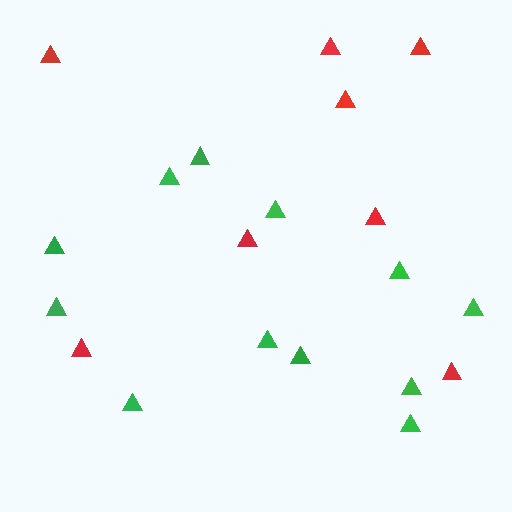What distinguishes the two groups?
There are 2 groups: one group of red triangles (8) and one group of green triangles (12).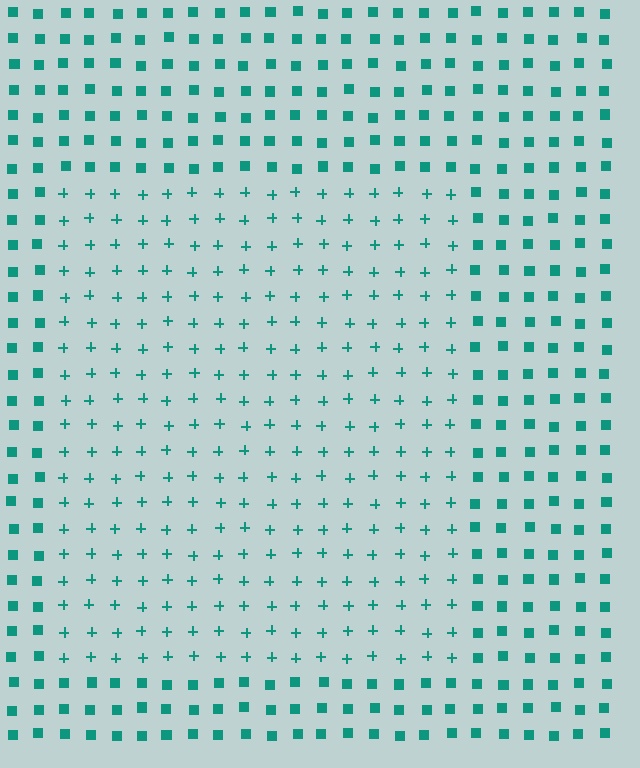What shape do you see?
I see a rectangle.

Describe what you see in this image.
The image is filled with small teal elements arranged in a uniform grid. A rectangle-shaped region contains plus signs, while the surrounding area contains squares. The boundary is defined purely by the change in element shape.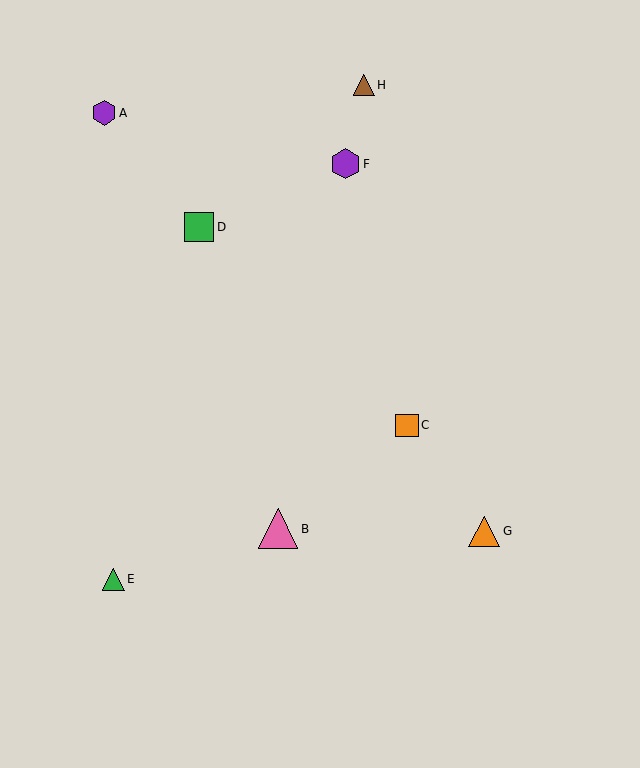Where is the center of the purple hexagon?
The center of the purple hexagon is at (104, 113).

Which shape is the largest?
The pink triangle (labeled B) is the largest.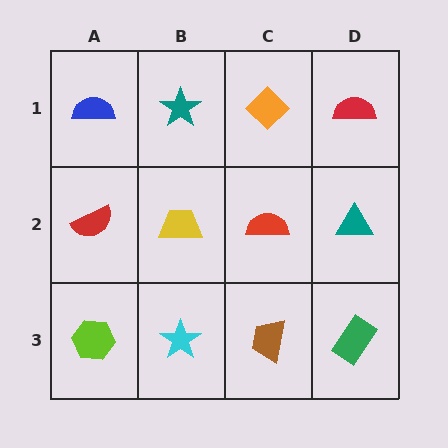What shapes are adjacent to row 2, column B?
A teal star (row 1, column B), a cyan star (row 3, column B), a red semicircle (row 2, column A), a red semicircle (row 2, column C).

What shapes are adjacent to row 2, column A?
A blue semicircle (row 1, column A), a lime hexagon (row 3, column A), a yellow trapezoid (row 2, column B).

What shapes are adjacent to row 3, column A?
A red semicircle (row 2, column A), a cyan star (row 3, column B).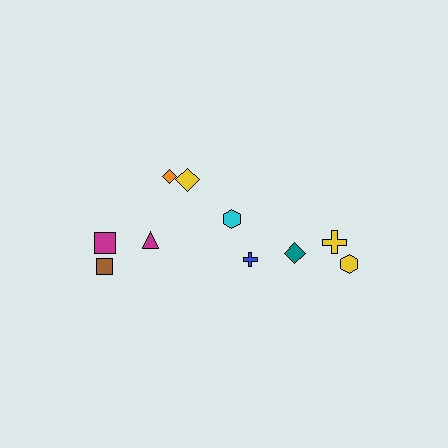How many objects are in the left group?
There are 6 objects.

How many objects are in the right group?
There are 4 objects.